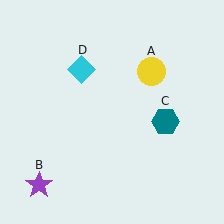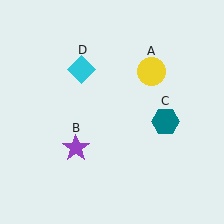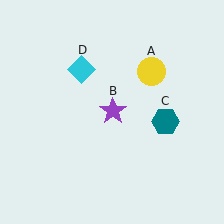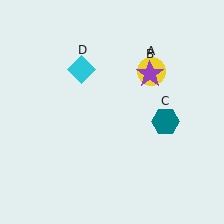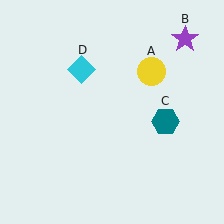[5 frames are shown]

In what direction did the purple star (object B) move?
The purple star (object B) moved up and to the right.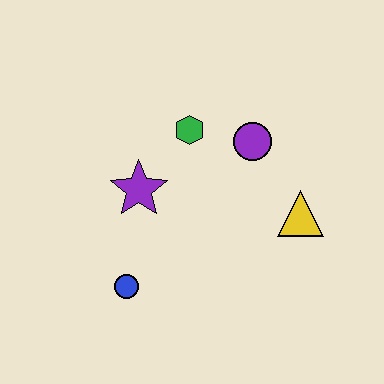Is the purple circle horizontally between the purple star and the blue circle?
No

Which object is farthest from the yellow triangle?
The blue circle is farthest from the yellow triangle.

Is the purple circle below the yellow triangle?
No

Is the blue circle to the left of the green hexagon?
Yes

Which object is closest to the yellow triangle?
The purple circle is closest to the yellow triangle.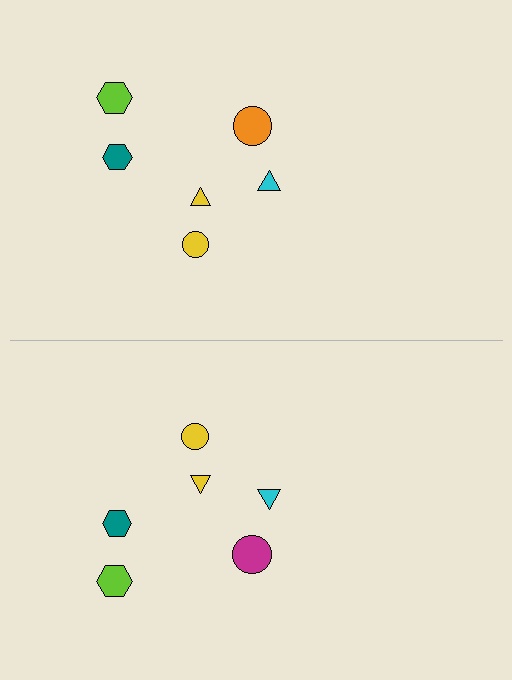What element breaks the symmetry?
The magenta circle on the bottom side breaks the symmetry — its mirror counterpart is orange.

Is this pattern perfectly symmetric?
No, the pattern is not perfectly symmetric. The magenta circle on the bottom side breaks the symmetry — its mirror counterpart is orange.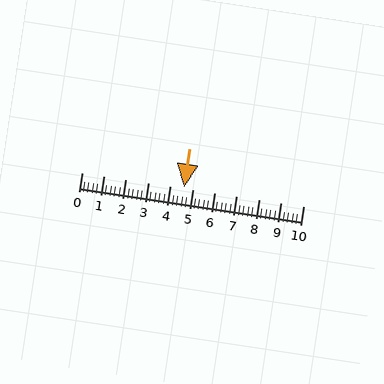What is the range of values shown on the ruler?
The ruler shows values from 0 to 10.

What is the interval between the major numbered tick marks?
The major tick marks are spaced 1 units apart.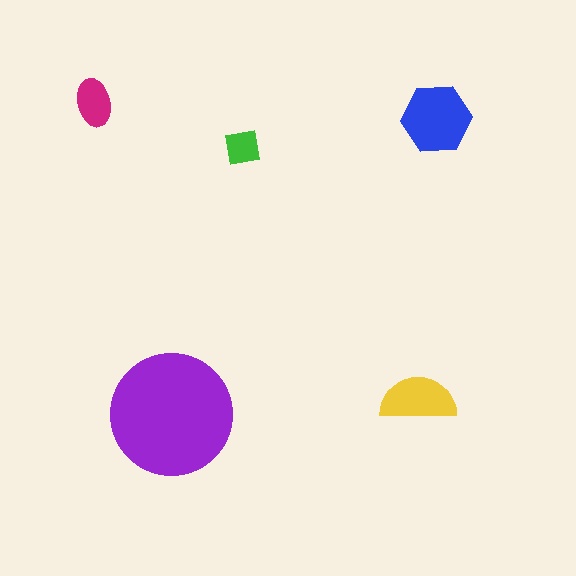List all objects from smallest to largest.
The green square, the magenta ellipse, the yellow semicircle, the blue hexagon, the purple circle.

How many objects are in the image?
There are 5 objects in the image.